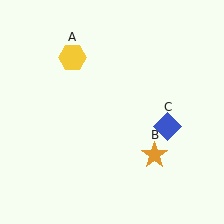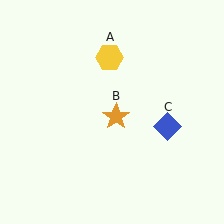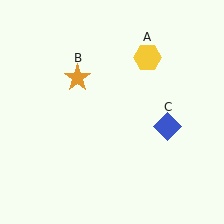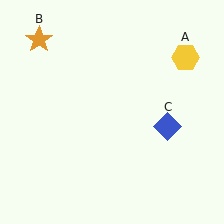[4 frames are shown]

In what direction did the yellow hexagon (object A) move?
The yellow hexagon (object A) moved right.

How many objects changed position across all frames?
2 objects changed position: yellow hexagon (object A), orange star (object B).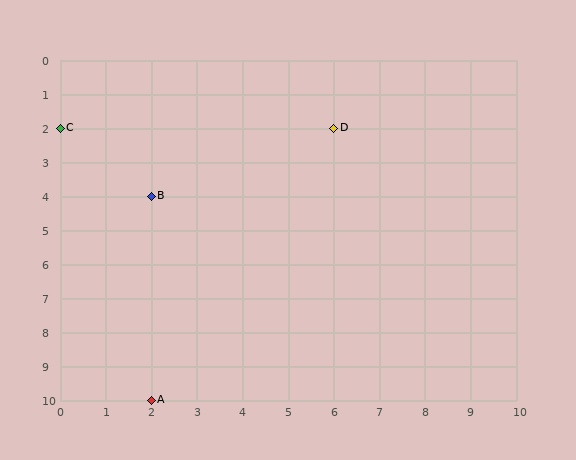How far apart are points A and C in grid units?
Points A and C are 2 columns and 8 rows apart (about 8.2 grid units diagonally).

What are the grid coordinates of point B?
Point B is at grid coordinates (2, 4).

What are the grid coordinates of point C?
Point C is at grid coordinates (0, 2).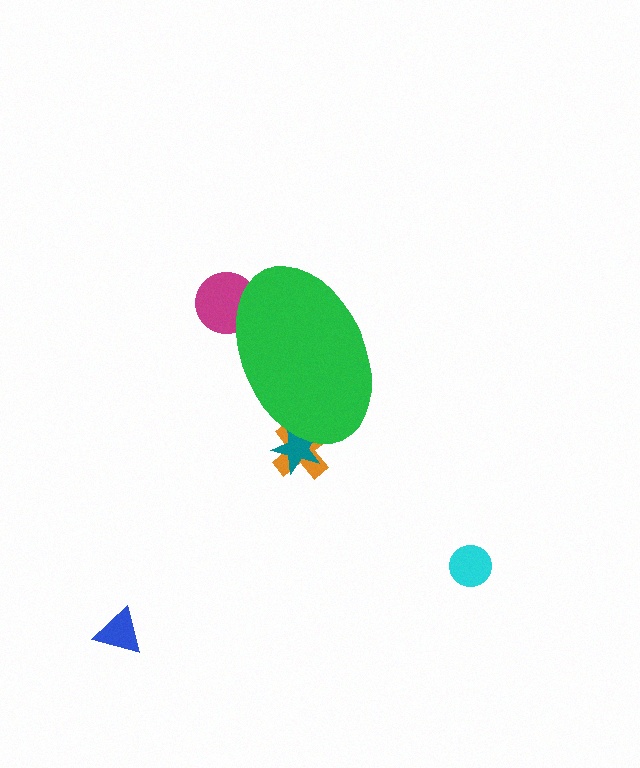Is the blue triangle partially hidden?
No, the blue triangle is fully visible.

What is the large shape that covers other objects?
A green ellipse.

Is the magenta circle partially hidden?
Yes, the magenta circle is partially hidden behind the green ellipse.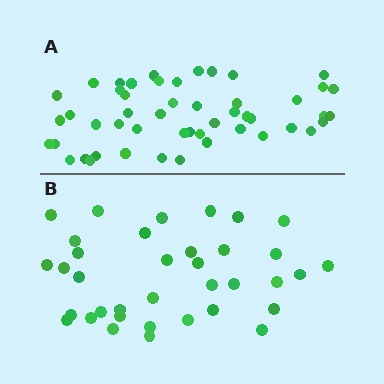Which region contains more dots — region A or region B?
Region A (the top region) has more dots.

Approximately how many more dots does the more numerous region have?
Region A has approximately 15 more dots than region B.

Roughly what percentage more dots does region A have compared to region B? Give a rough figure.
About 40% more.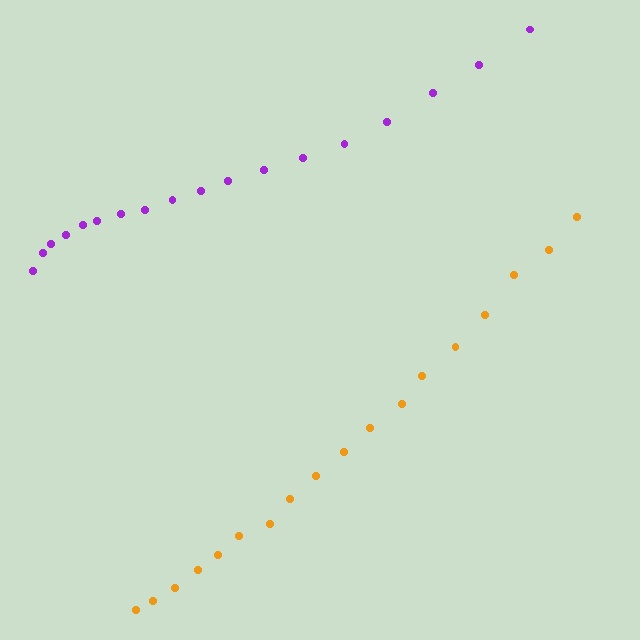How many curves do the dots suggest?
There are 2 distinct paths.